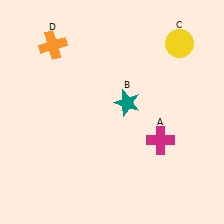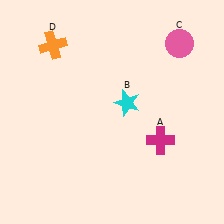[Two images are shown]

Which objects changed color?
B changed from teal to cyan. C changed from yellow to pink.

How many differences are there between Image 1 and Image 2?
There are 2 differences between the two images.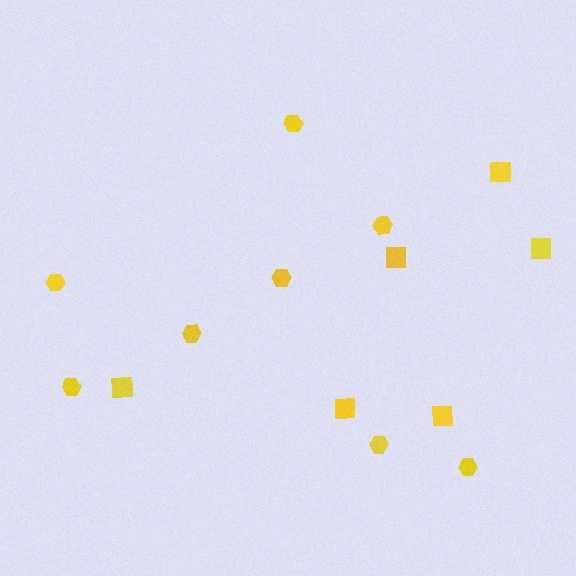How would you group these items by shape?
There are 2 groups: one group of hexagons (8) and one group of squares (6).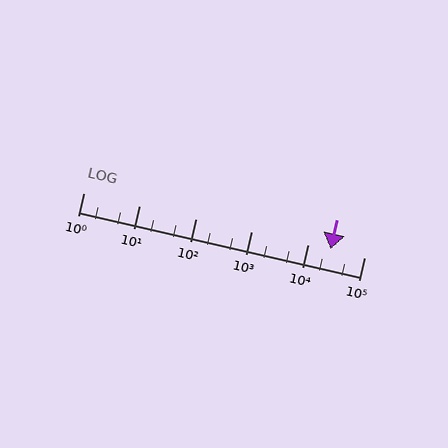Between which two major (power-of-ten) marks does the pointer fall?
The pointer is between 10000 and 100000.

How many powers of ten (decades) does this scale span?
The scale spans 5 decades, from 1 to 100000.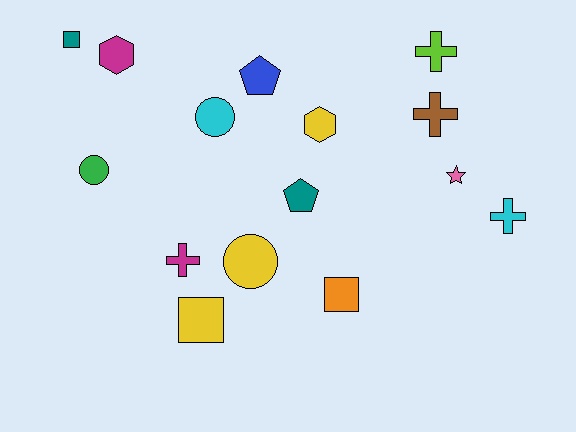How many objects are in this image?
There are 15 objects.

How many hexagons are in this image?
There are 2 hexagons.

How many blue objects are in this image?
There is 1 blue object.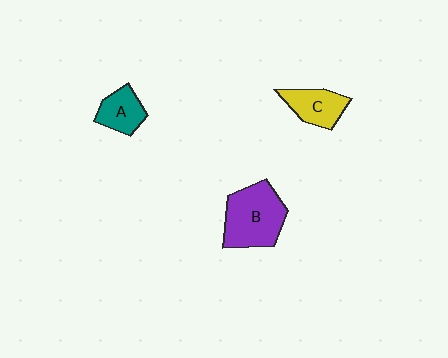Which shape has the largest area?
Shape B (purple).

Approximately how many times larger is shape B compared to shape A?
Approximately 2.0 times.